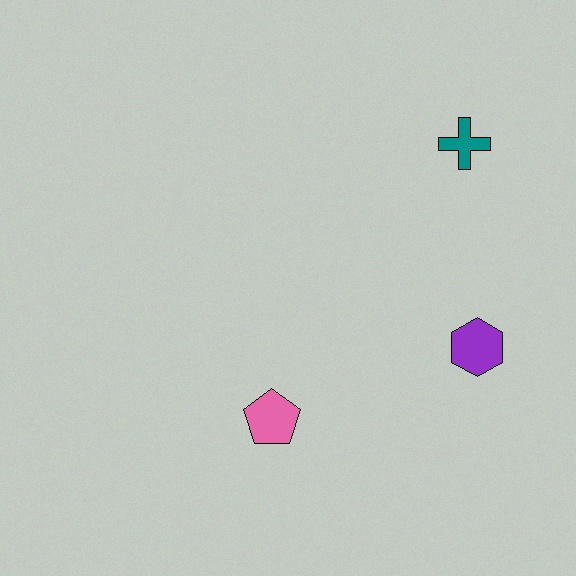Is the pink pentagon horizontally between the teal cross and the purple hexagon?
No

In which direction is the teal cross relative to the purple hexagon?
The teal cross is above the purple hexagon.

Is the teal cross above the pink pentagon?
Yes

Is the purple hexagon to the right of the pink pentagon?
Yes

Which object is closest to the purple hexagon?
The teal cross is closest to the purple hexagon.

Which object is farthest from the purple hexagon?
The pink pentagon is farthest from the purple hexagon.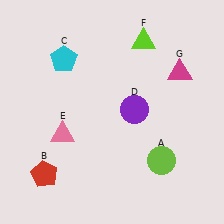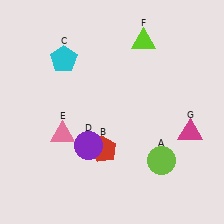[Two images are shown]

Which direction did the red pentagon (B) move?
The red pentagon (B) moved right.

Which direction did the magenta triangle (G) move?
The magenta triangle (G) moved down.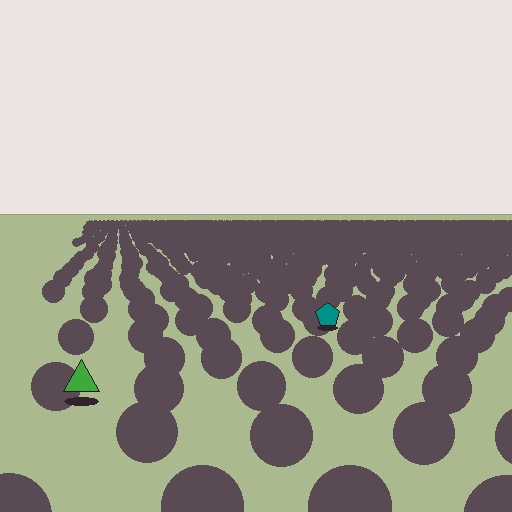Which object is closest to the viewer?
The green triangle is closest. The texture marks near it are larger and more spread out.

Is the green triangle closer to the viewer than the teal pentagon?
Yes. The green triangle is closer — you can tell from the texture gradient: the ground texture is coarser near it.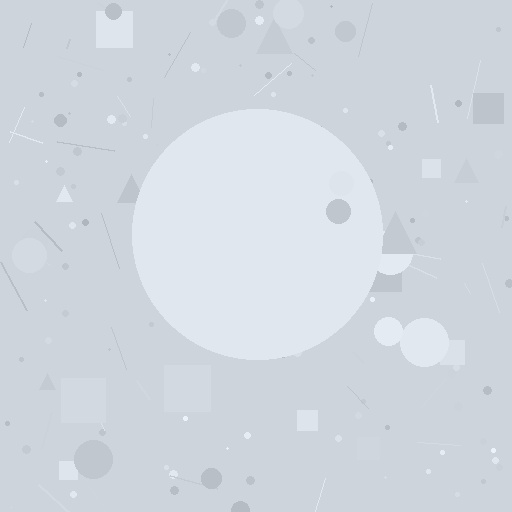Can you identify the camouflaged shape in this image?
The camouflaged shape is a circle.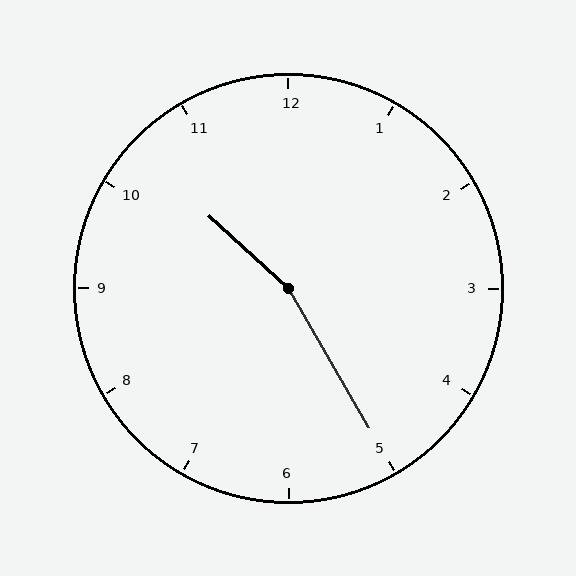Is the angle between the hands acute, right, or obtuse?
It is obtuse.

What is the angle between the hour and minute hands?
Approximately 162 degrees.